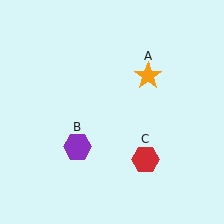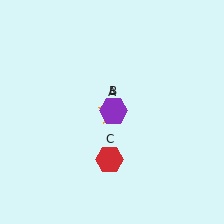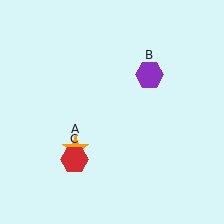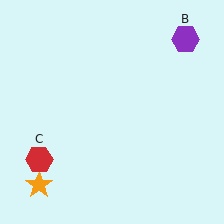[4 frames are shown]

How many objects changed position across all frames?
3 objects changed position: orange star (object A), purple hexagon (object B), red hexagon (object C).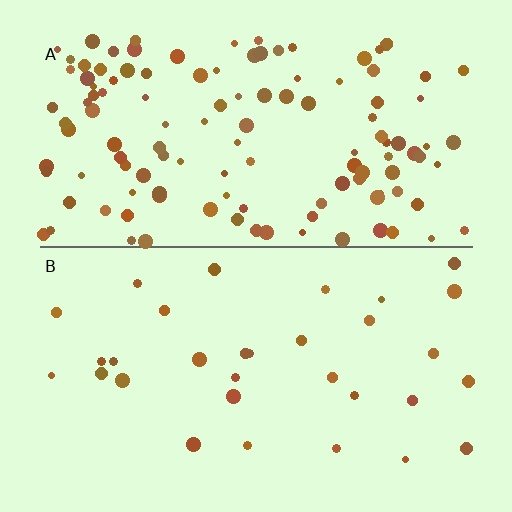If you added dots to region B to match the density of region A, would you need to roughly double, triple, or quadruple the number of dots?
Approximately quadruple.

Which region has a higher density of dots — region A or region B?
A (the top).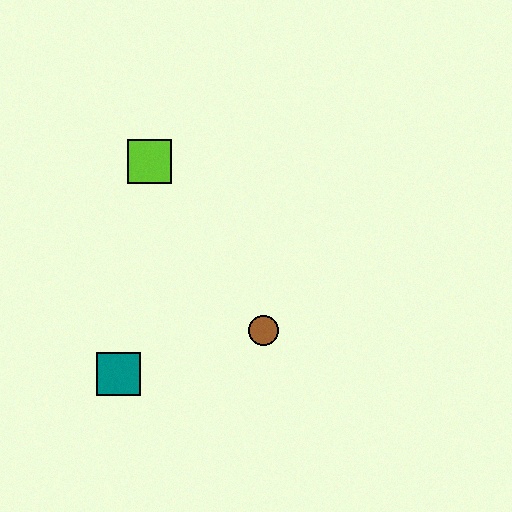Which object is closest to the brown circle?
The teal square is closest to the brown circle.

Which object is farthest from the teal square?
The lime square is farthest from the teal square.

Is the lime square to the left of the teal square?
No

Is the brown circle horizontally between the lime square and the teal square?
No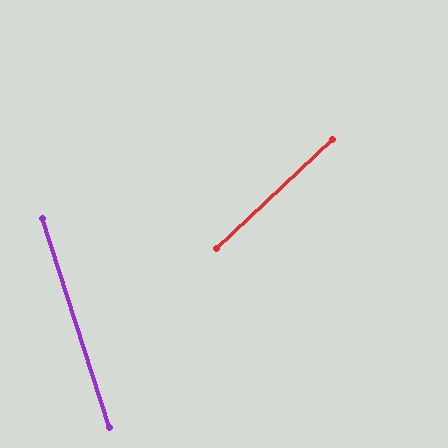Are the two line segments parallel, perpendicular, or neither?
Neither parallel nor perpendicular — they differ by about 64°.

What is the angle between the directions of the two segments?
Approximately 64 degrees.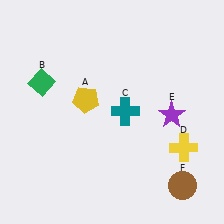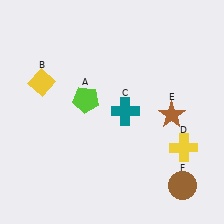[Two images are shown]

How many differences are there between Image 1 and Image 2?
There are 3 differences between the two images.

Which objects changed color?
A changed from yellow to lime. B changed from green to yellow. E changed from purple to brown.